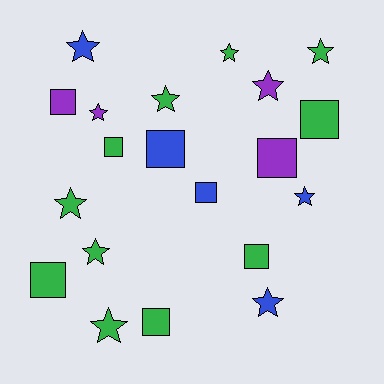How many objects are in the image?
There are 20 objects.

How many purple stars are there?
There are 2 purple stars.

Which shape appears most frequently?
Star, with 11 objects.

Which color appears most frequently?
Green, with 11 objects.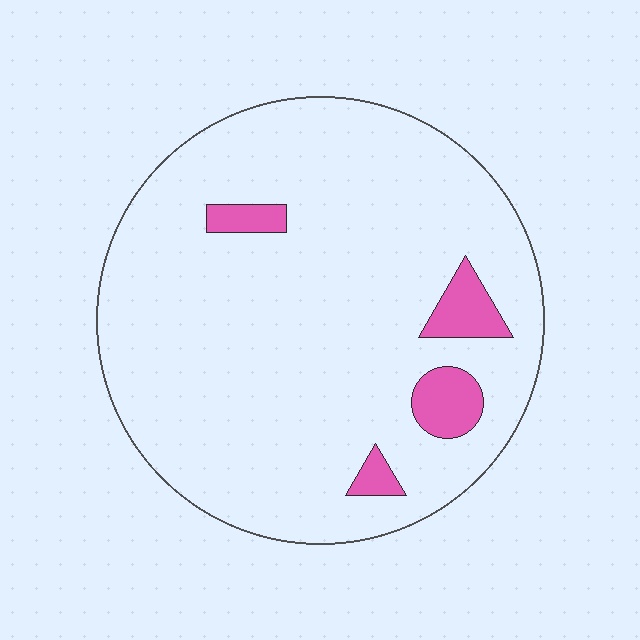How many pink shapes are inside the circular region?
4.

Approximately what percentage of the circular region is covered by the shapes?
Approximately 10%.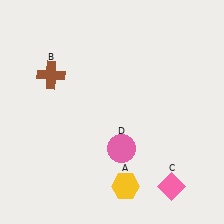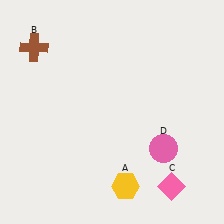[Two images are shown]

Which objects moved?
The objects that moved are: the brown cross (B), the pink circle (D).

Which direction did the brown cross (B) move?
The brown cross (B) moved up.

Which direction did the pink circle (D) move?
The pink circle (D) moved right.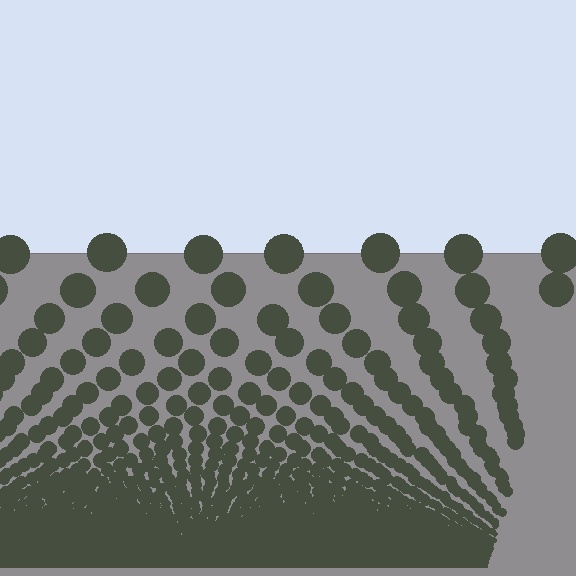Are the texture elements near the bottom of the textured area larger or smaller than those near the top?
Smaller. The gradient is inverted — elements near the bottom are smaller and denser.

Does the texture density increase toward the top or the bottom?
Density increases toward the bottom.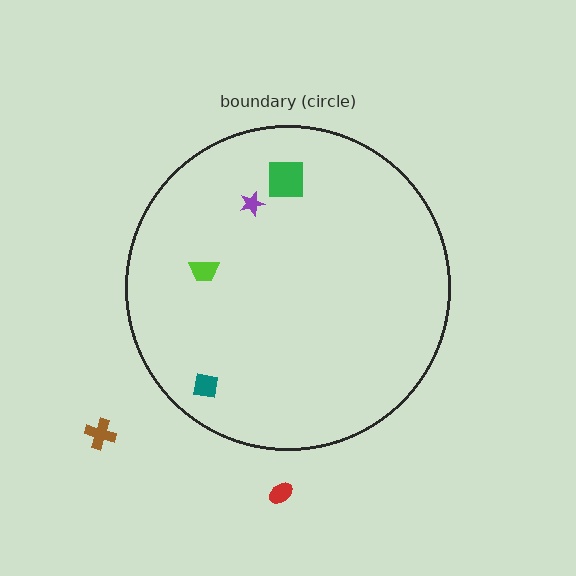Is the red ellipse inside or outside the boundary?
Outside.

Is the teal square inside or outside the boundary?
Inside.